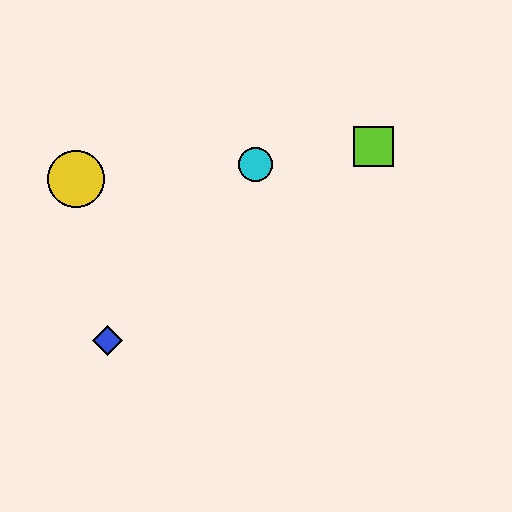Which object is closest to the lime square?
The cyan circle is closest to the lime square.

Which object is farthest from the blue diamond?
The lime square is farthest from the blue diamond.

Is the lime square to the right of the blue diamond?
Yes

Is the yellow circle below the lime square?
Yes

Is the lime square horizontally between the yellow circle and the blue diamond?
No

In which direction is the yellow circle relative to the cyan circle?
The yellow circle is to the left of the cyan circle.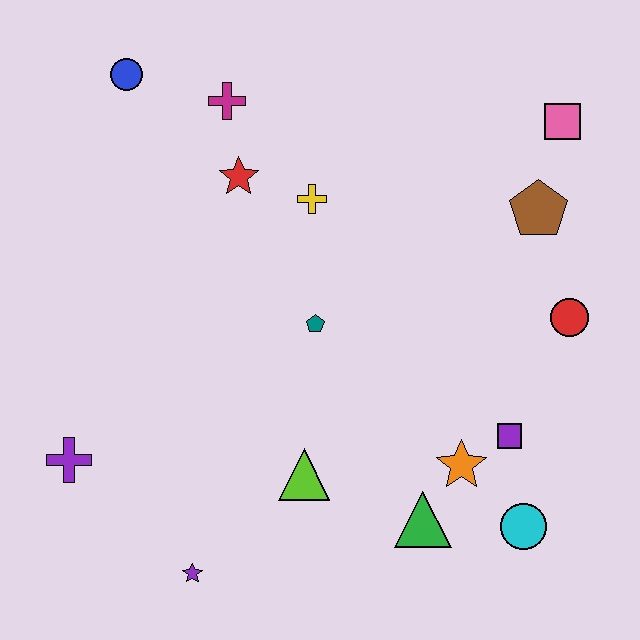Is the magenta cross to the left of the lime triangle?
Yes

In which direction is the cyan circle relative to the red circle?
The cyan circle is below the red circle.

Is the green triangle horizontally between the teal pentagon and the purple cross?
No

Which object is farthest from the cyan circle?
The blue circle is farthest from the cyan circle.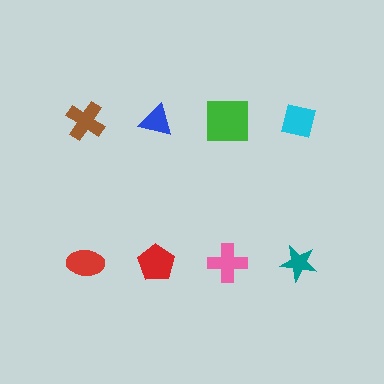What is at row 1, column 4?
A cyan square.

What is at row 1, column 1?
A brown cross.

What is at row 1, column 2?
A blue triangle.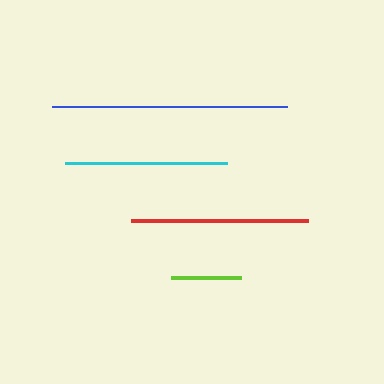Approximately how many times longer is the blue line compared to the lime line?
The blue line is approximately 3.3 times the length of the lime line.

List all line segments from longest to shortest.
From longest to shortest: blue, red, cyan, lime.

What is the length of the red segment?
The red segment is approximately 176 pixels long.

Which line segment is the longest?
The blue line is the longest at approximately 235 pixels.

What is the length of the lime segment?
The lime segment is approximately 70 pixels long.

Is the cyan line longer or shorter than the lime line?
The cyan line is longer than the lime line.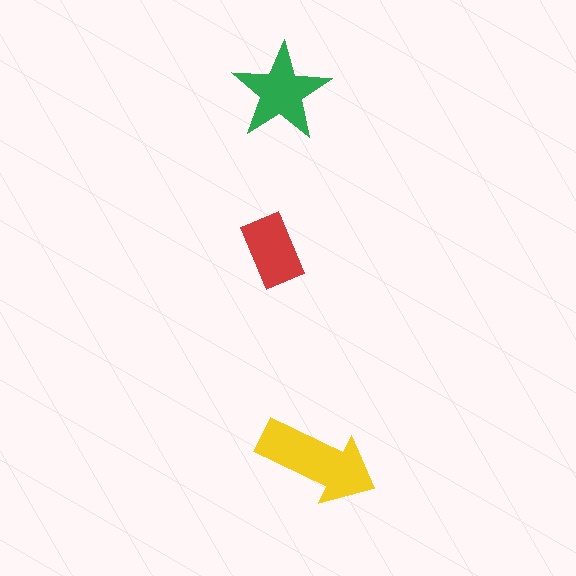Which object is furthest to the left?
The red rectangle is leftmost.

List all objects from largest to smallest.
The yellow arrow, the green star, the red rectangle.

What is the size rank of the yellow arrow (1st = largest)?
1st.